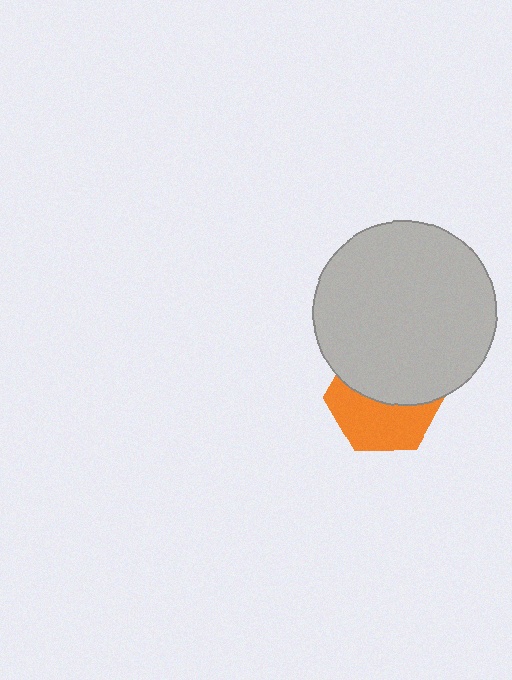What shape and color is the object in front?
The object in front is a light gray circle.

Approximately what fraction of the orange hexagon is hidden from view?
Roughly 51% of the orange hexagon is hidden behind the light gray circle.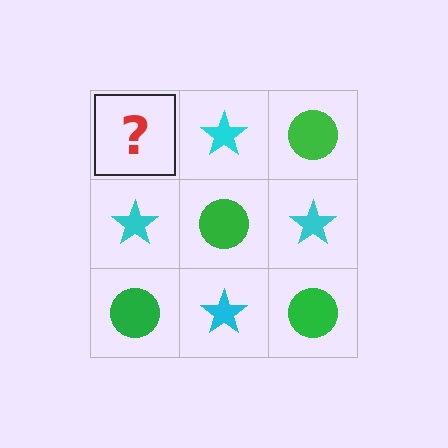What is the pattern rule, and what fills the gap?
The rule is that it alternates green circle and cyan star in a checkerboard pattern. The gap should be filled with a green circle.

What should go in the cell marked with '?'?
The missing cell should contain a green circle.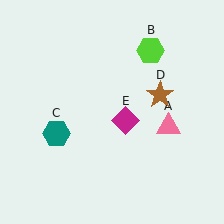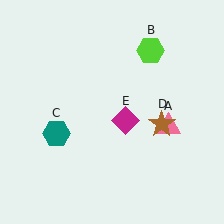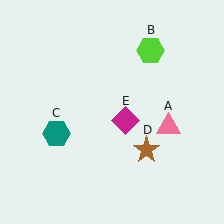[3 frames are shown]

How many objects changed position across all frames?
1 object changed position: brown star (object D).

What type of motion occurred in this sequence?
The brown star (object D) rotated clockwise around the center of the scene.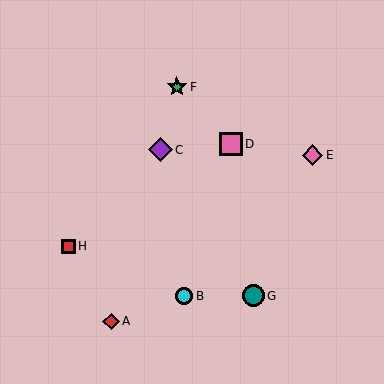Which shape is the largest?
The purple diamond (labeled C) is the largest.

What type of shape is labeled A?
Shape A is a red diamond.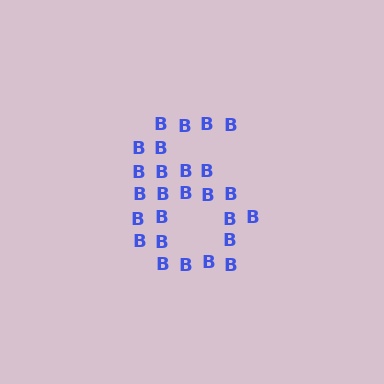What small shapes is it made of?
It is made of small letter B's.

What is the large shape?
The large shape is the digit 6.